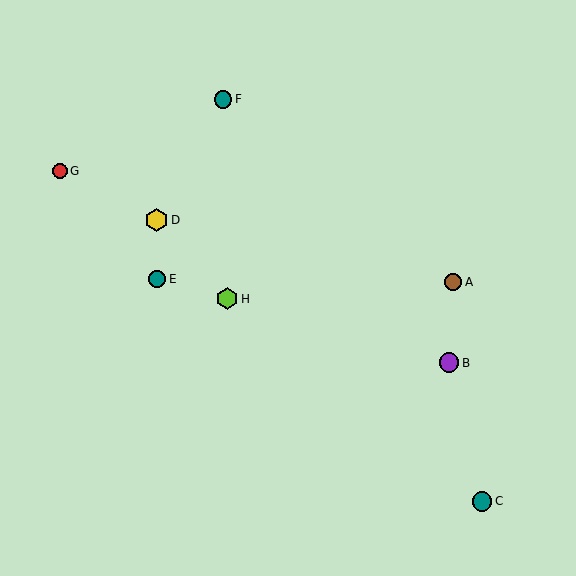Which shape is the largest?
The yellow hexagon (labeled D) is the largest.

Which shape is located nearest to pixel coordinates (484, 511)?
The teal circle (labeled C) at (482, 501) is nearest to that location.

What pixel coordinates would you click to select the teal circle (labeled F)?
Click at (223, 99) to select the teal circle F.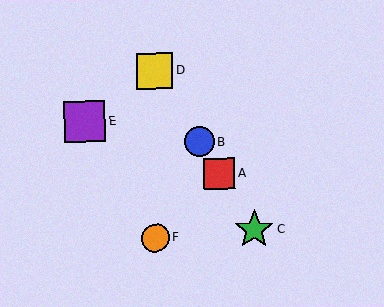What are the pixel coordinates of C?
Object C is at (254, 230).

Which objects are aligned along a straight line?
Objects A, B, C, D are aligned along a straight line.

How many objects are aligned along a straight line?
4 objects (A, B, C, D) are aligned along a straight line.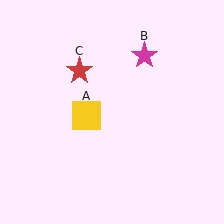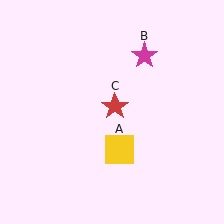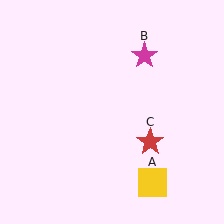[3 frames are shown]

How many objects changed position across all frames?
2 objects changed position: yellow square (object A), red star (object C).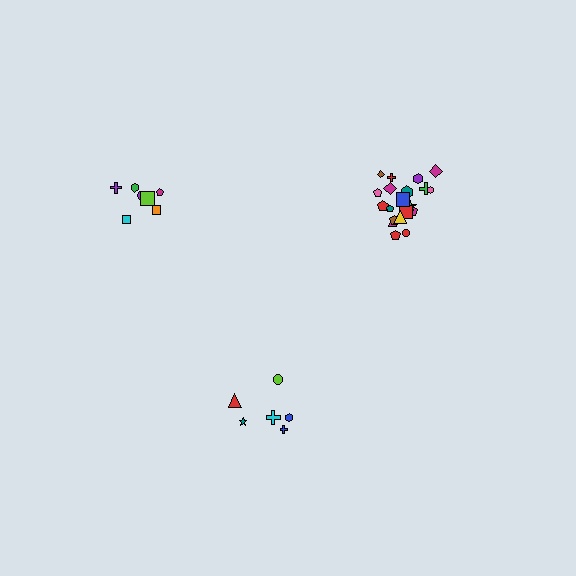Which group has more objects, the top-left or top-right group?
The top-right group.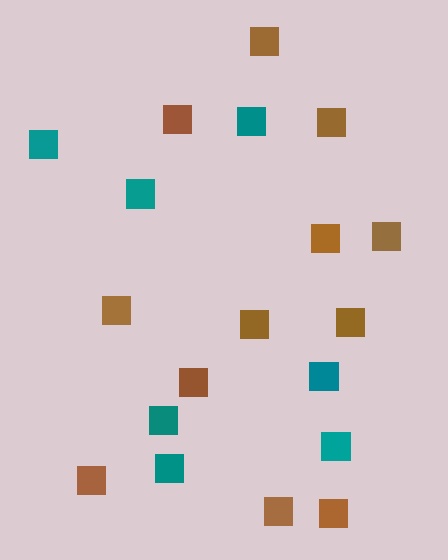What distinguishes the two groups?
There are 2 groups: one group of teal squares (7) and one group of brown squares (12).